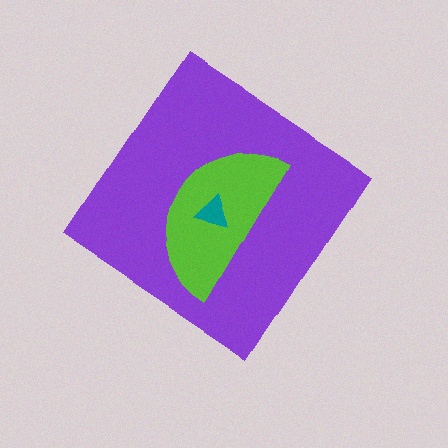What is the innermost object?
The teal triangle.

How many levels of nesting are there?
3.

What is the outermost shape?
The purple diamond.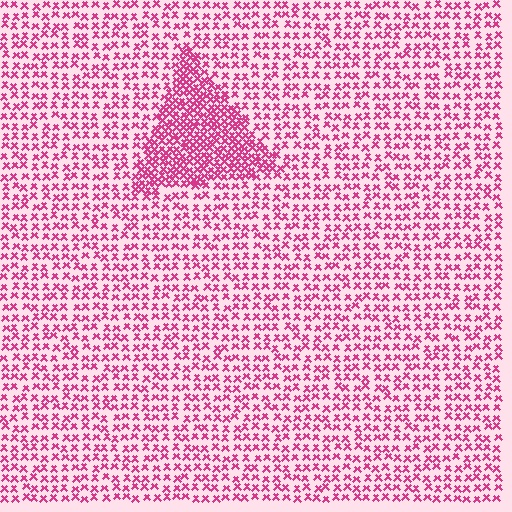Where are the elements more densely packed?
The elements are more densely packed inside the triangle boundary.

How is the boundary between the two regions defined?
The boundary is defined by a change in element density (approximately 2.1x ratio). All elements are the same color, size, and shape.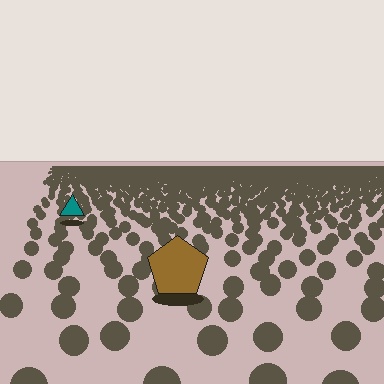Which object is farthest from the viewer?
The teal triangle is farthest from the viewer. It appears smaller and the ground texture around it is denser.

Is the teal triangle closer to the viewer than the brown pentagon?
No. The brown pentagon is closer — you can tell from the texture gradient: the ground texture is coarser near it.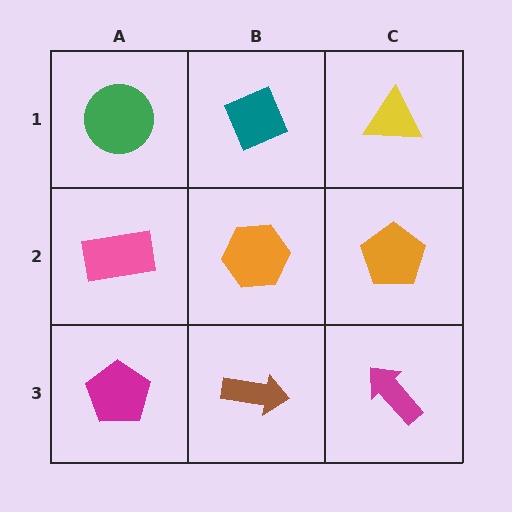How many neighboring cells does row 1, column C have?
2.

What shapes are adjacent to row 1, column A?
A pink rectangle (row 2, column A), a teal diamond (row 1, column B).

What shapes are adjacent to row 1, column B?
An orange hexagon (row 2, column B), a green circle (row 1, column A), a yellow triangle (row 1, column C).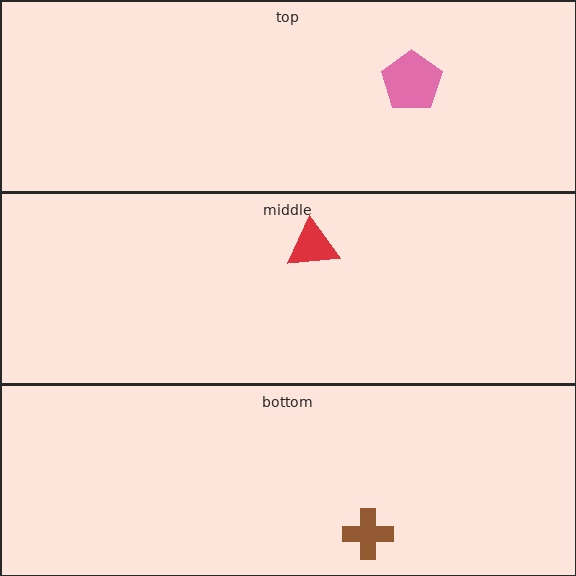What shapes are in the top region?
The pink pentagon.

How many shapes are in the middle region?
1.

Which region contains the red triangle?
The middle region.